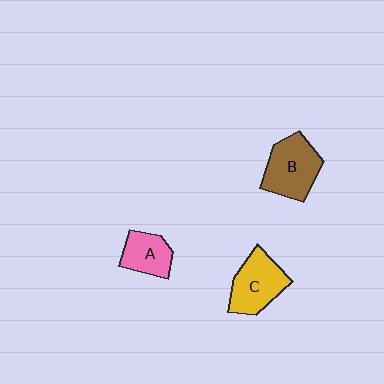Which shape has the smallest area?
Shape A (pink).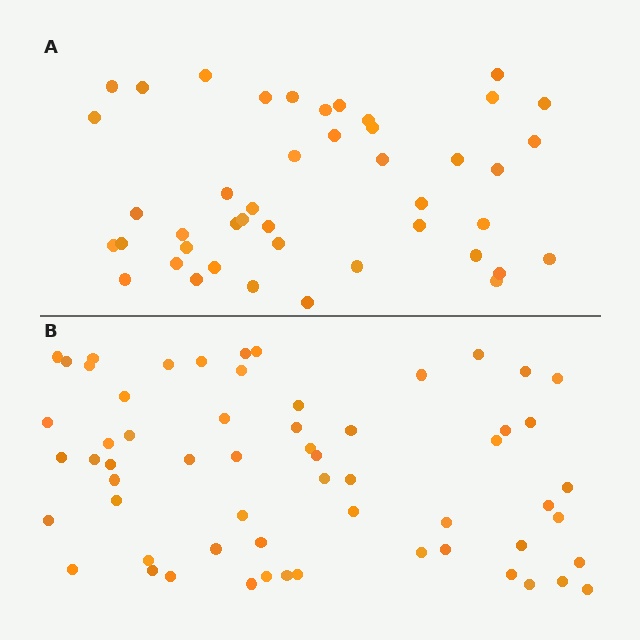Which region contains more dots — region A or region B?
Region B (the bottom region) has more dots.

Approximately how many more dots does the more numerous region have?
Region B has approximately 15 more dots than region A.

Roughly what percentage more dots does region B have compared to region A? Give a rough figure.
About 35% more.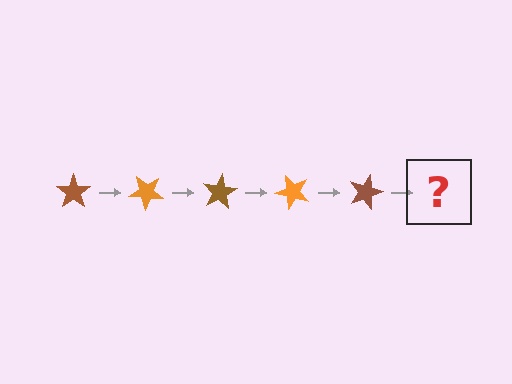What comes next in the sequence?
The next element should be an orange star, rotated 200 degrees from the start.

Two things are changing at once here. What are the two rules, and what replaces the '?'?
The two rules are that it rotates 40 degrees each step and the color cycles through brown and orange. The '?' should be an orange star, rotated 200 degrees from the start.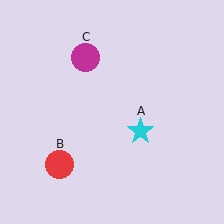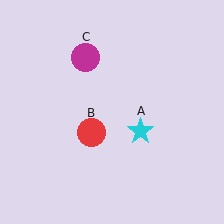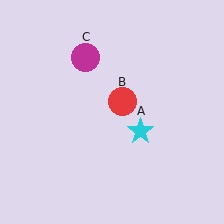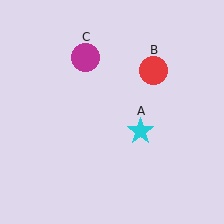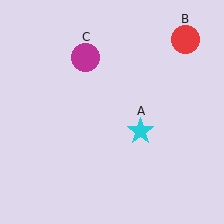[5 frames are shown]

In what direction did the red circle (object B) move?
The red circle (object B) moved up and to the right.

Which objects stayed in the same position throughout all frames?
Cyan star (object A) and magenta circle (object C) remained stationary.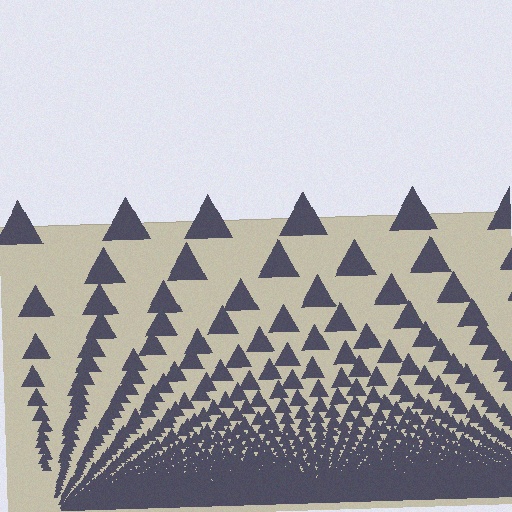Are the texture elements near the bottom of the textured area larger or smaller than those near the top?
Smaller. The gradient is inverted — elements near the bottom are smaller and denser.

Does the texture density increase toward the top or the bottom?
Density increases toward the bottom.